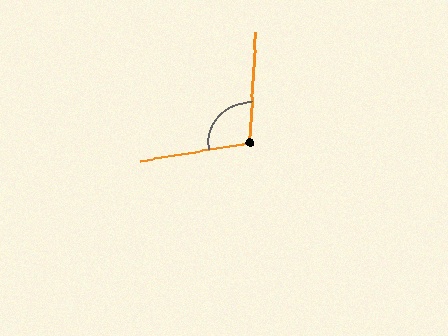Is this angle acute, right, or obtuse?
It is obtuse.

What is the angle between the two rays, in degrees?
Approximately 103 degrees.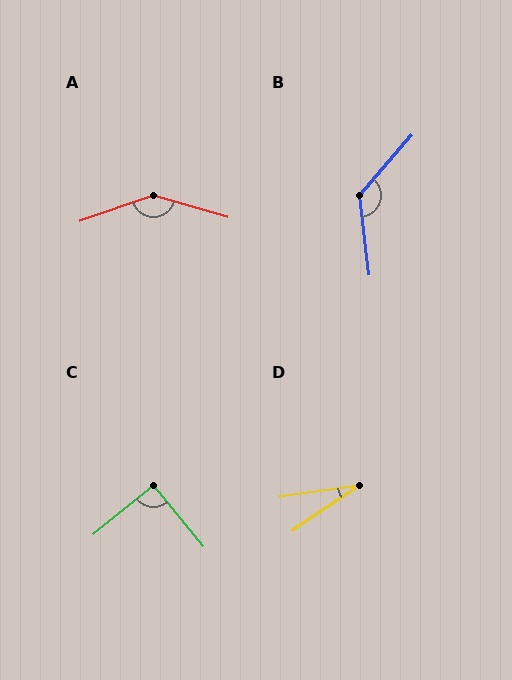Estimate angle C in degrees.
Approximately 90 degrees.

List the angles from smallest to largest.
D (26°), C (90°), B (132°), A (145°).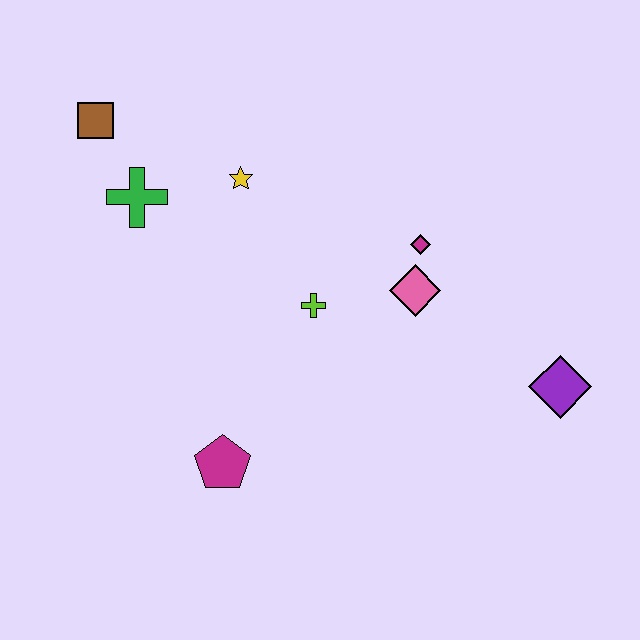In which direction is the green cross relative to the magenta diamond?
The green cross is to the left of the magenta diamond.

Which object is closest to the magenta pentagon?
The lime cross is closest to the magenta pentagon.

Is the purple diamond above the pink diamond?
No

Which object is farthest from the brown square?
The purple diamond is farthest from the brown square.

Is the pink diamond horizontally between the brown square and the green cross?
No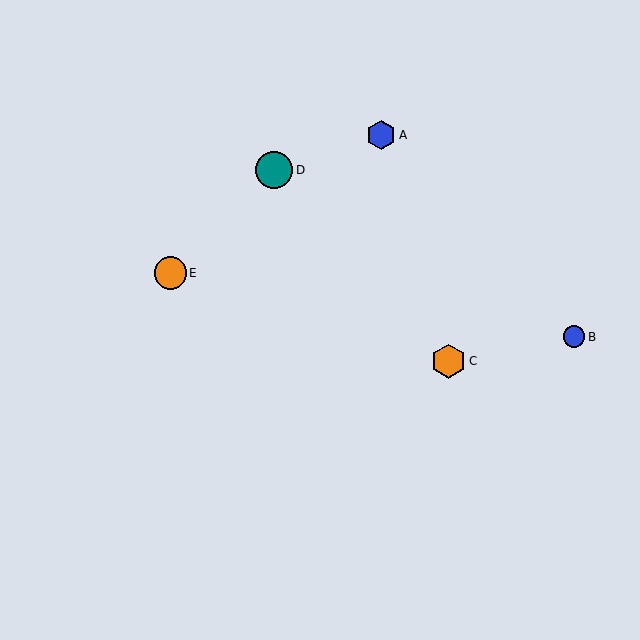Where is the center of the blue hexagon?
The center of the blue hexagon is at (381, 135).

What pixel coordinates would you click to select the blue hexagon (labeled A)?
Click at (381, 135) to select the blue hexagon A.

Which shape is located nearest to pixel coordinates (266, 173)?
The teal circle (labeled D) at (274, 170) is nearest to that location.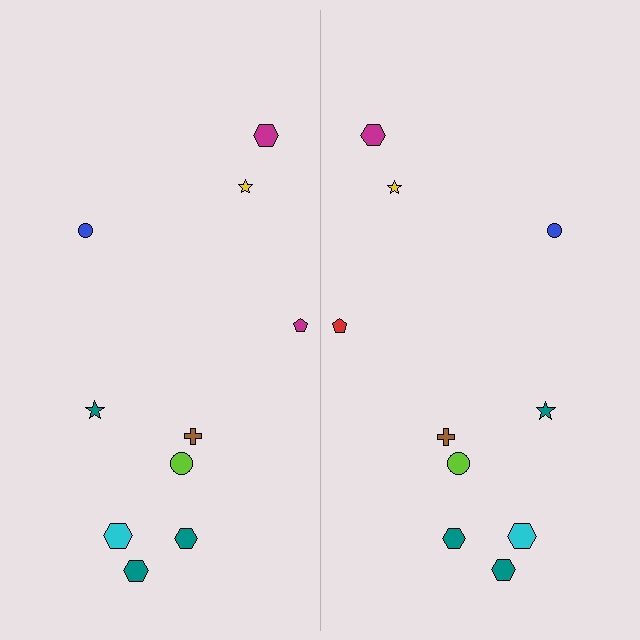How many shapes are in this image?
There are 20 shapes in this image.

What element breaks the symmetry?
The red pentagon on the right side breaks the symmetry — its mirror counterpart is magenta.